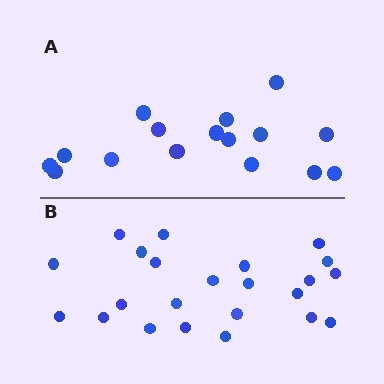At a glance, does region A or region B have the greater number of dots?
Region B (the bottom region) has more dots.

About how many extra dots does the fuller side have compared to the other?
Region B has roughly 8 or so more dots than region A.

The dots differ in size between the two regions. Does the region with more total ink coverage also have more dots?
No. Region A has more total ink coverage because its dots are larger, but region B actually contains more individual dots. Total area can be misleading — the number of items is what matters here.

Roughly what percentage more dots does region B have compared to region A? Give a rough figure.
About 45% more.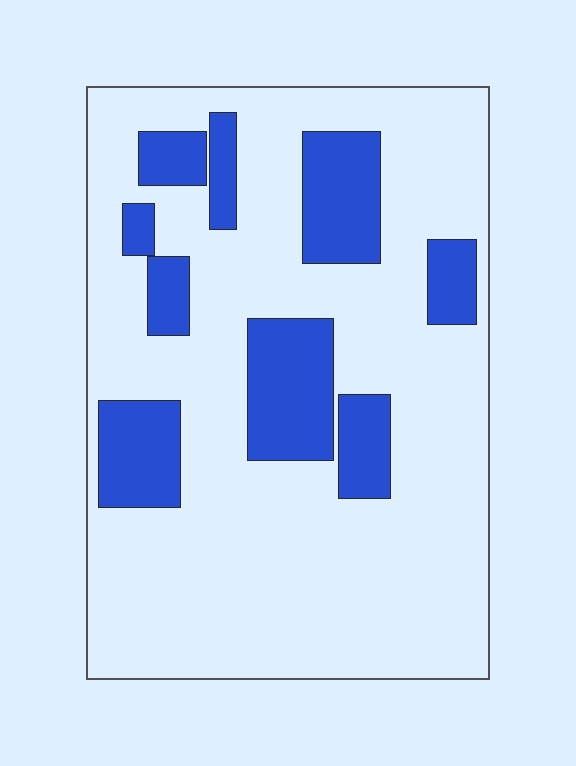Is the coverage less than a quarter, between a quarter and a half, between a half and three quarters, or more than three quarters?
Less than a quarter.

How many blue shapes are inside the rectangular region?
9.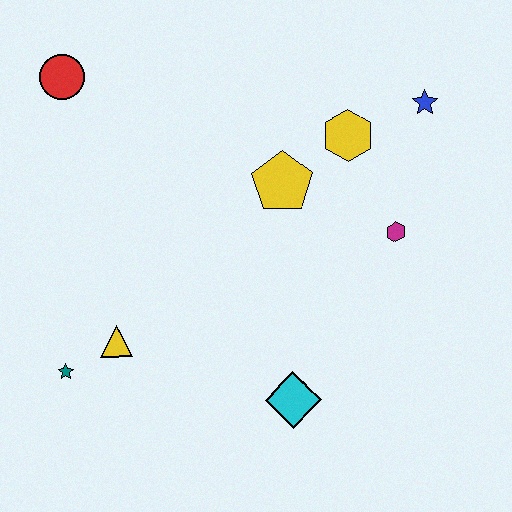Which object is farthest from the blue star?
The teal star is farthest from the blue star.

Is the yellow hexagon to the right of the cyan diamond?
Yes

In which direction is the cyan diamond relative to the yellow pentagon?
The cyan diamond is below the yellow pentagon.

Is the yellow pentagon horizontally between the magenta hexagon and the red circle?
Yes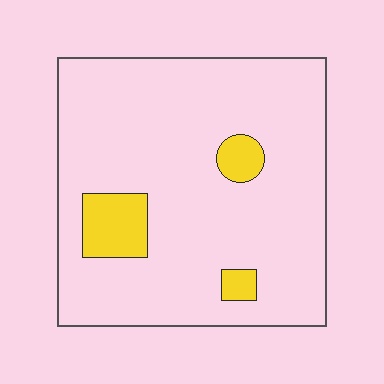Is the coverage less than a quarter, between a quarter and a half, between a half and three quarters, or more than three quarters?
Less than a quarter.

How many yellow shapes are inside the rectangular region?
3.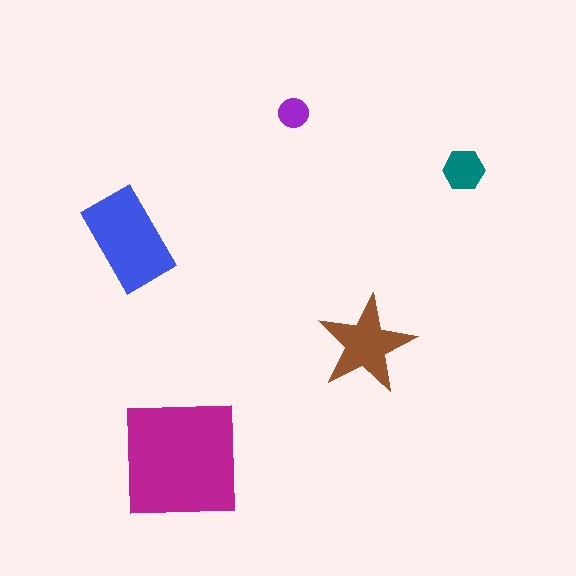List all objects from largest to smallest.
The magenta square, the blue rectangle, the brown star, the teal hexagon, the purple circle.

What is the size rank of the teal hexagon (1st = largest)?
4th.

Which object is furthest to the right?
The teal hexagon is rightmost.